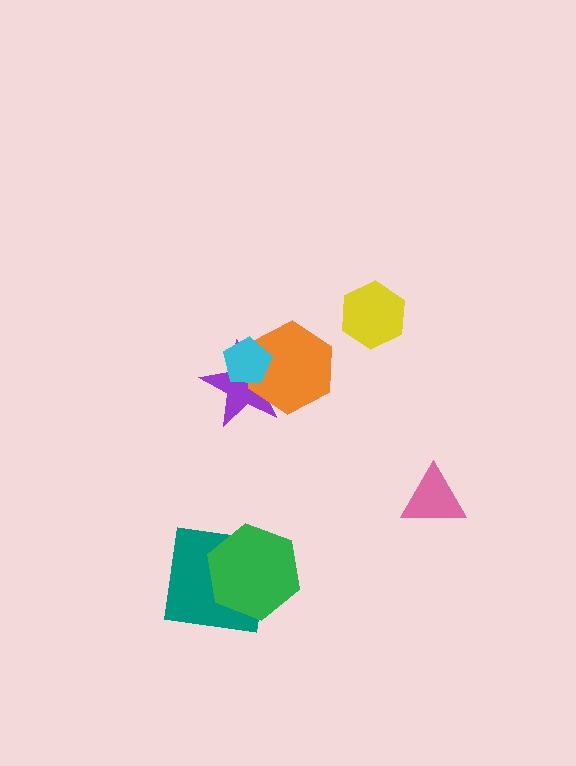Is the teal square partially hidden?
Yes, it is partially covered by another shape.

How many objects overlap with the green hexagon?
1 object overlaps with the green hexagon.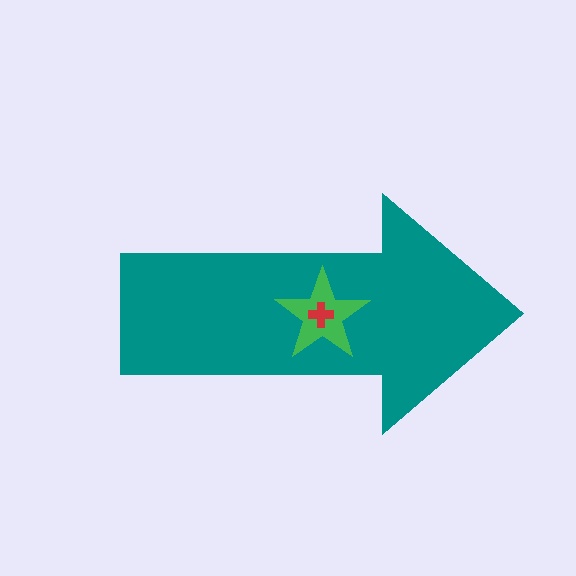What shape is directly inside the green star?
The red cross.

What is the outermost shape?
The teal arrow.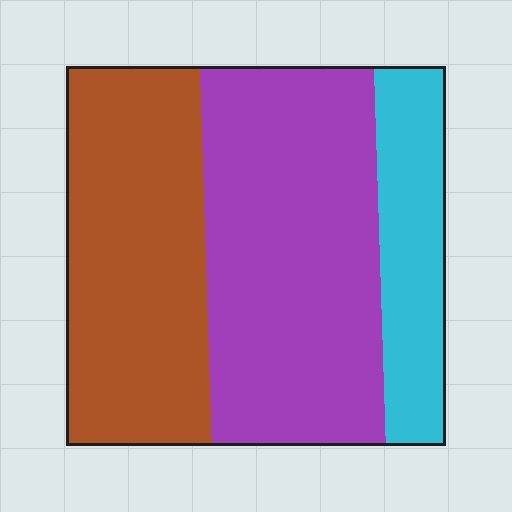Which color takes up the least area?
Cyan, at roughly 15%.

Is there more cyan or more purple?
Purple.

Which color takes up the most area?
Purple, at roughly 45%.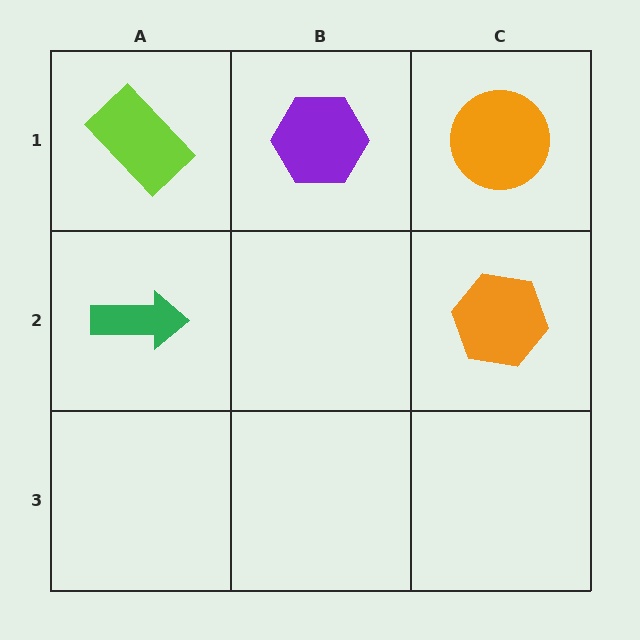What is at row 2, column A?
A green arrow.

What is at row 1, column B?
A purple hexagon.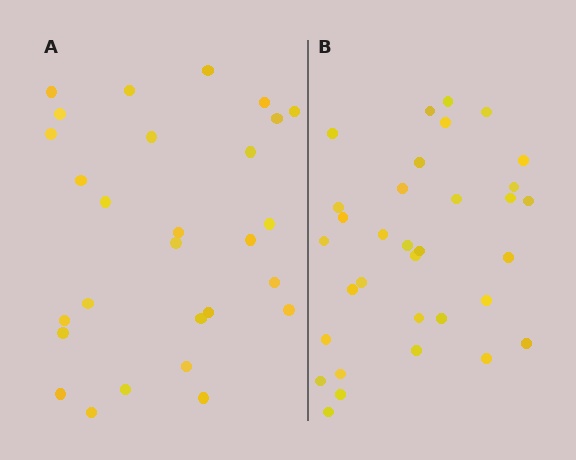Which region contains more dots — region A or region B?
Region B (the right region) has more dots.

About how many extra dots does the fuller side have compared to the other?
Region B has about 5 more dots than region A.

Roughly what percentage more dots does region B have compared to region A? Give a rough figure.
About 20% more.